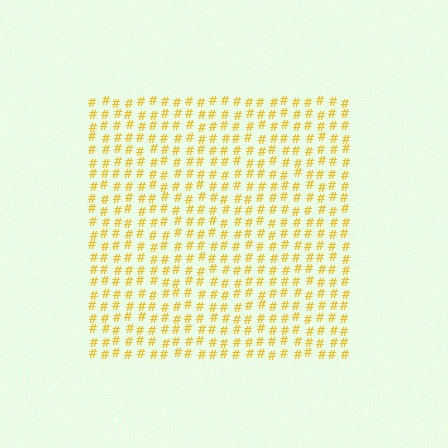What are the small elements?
The small elements are hash symbols.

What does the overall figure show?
The overall figure shows a square.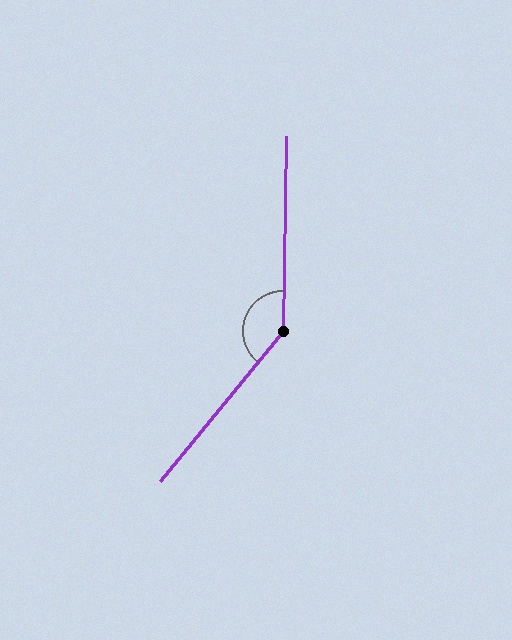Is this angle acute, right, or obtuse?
It is obtuse.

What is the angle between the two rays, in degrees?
Approximately 142 degrees.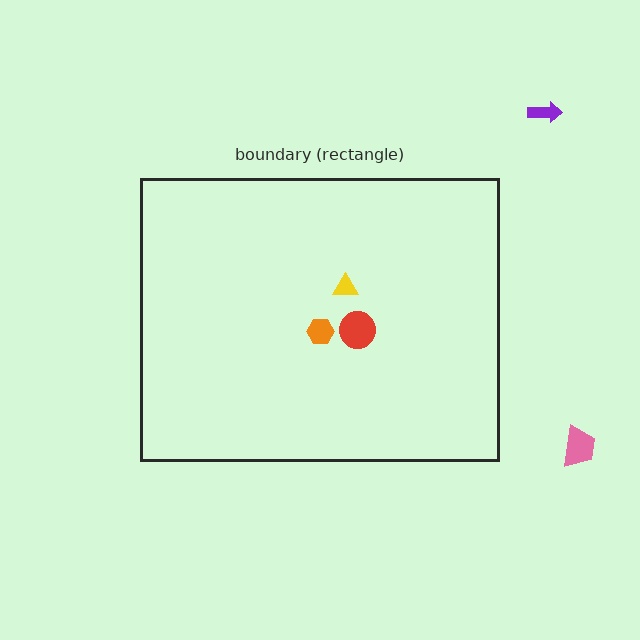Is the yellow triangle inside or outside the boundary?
Inside.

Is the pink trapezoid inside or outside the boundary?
Outside.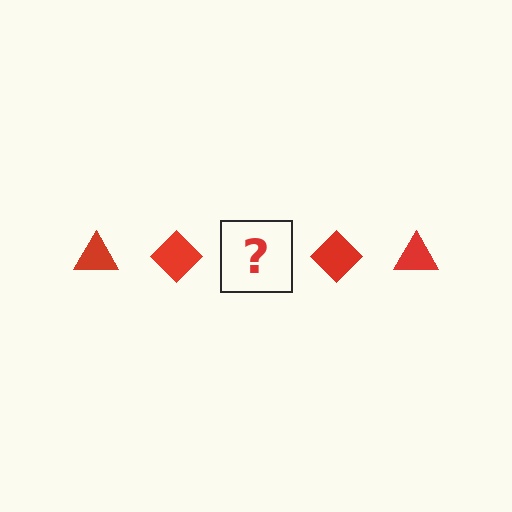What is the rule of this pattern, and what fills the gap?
The rule is that the pattern cycles through triangle, diamond shapes in red. The gap should be filled with a red triangle.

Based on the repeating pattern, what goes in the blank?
The blank should be a red triangle.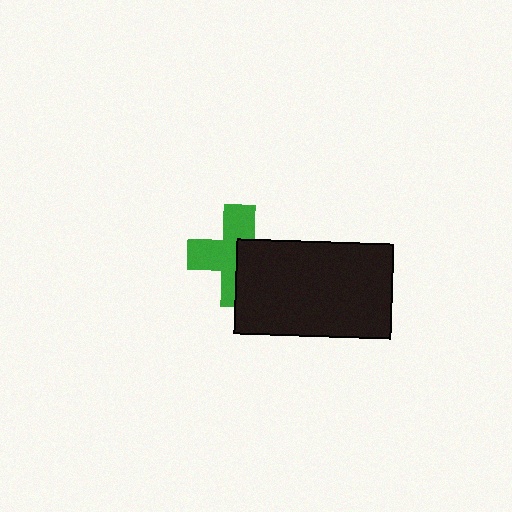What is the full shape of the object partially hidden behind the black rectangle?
The partially hidden object is a green cross.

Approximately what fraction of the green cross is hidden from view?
Roughly 43% of the green cross is hidden behind the black rectangle.